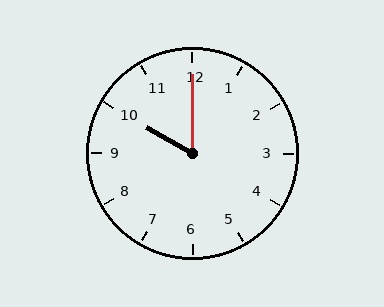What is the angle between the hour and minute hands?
Approximately 60 degrees.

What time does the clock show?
10:00.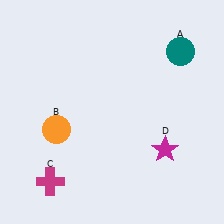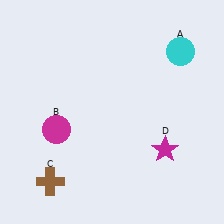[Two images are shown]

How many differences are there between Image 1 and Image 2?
There are 3 differences between the two images.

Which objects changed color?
A changed from teal to cyan. B changed from orange to magenta. C changed from magenta to brown.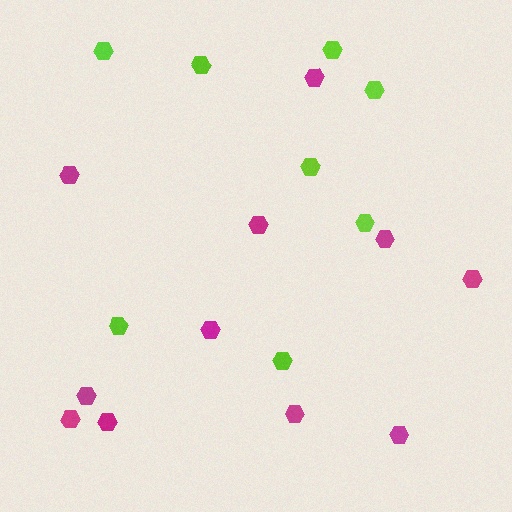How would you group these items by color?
There are 2 groups: one group of lime hexagons (8) and one group of magenta hexagons (11).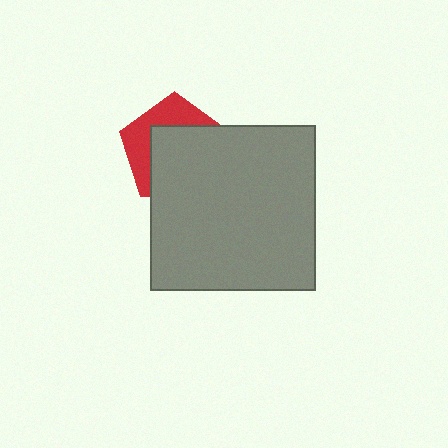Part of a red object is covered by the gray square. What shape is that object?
It is a pentagon.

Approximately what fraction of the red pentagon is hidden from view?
Roughly 62% of the red pentagon is hidden behind the gray square.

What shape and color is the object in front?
The object in front is a gray square.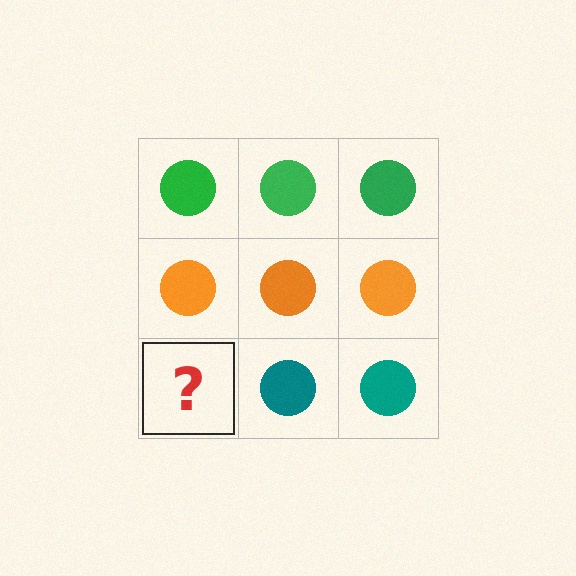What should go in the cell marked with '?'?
The missing cell should contain a teal circle.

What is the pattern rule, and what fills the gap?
The rule is that each row has a consistent color. The gap should be filled with a teal circle.